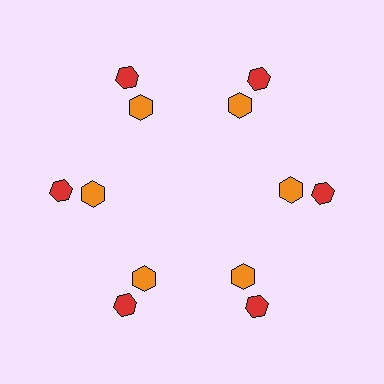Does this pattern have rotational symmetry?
Yes, this pattern has 6-fold rotational symmetry. It looks the same after rotating 60 degrees around the center.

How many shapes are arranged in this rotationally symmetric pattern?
There are 12 shapes, arranged in 6 groups of 2.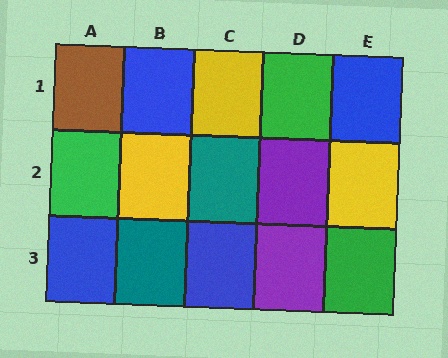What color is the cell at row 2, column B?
Yellow.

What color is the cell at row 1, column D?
Green.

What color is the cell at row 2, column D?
Purple.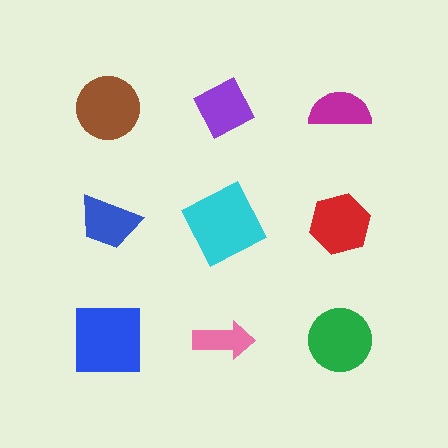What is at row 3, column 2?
A pink arrow.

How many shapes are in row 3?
3 shapes.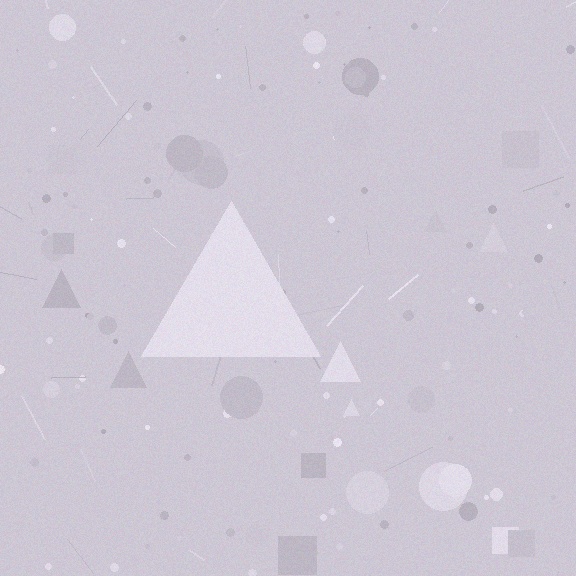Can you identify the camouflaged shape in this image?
The camouflaged shape is a triangle.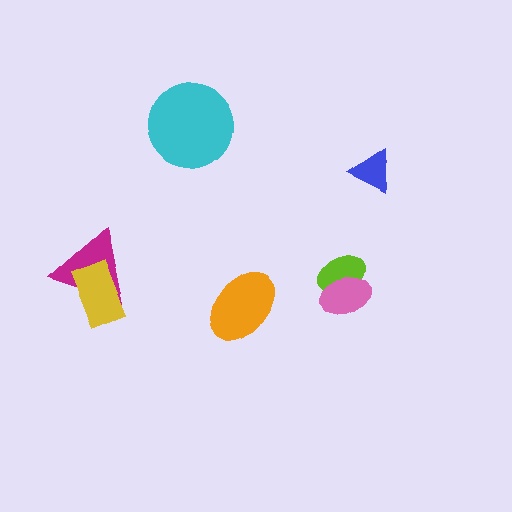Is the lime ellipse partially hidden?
Yes, it is partially covered by another shape.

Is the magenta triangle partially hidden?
Yes, it is partially covered by another shape.